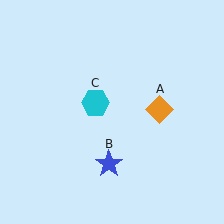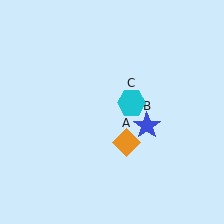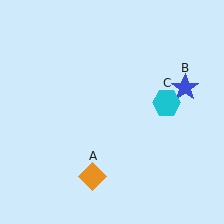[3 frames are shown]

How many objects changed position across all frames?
3 objects changed position: orange diamond (object A), blue star (object B), cyan hexagon (object C).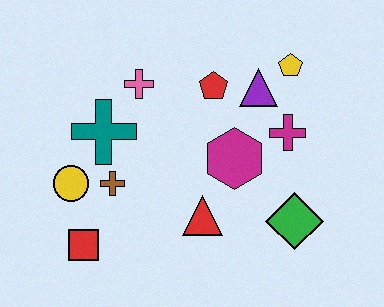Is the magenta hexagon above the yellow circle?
Yes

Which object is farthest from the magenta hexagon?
The red square is farthest from the magenta hexagon.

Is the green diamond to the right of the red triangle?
Yes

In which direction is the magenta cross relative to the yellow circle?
The magenta cross is to the right of the yellow circle.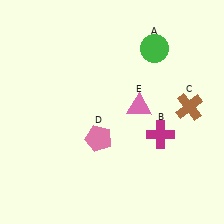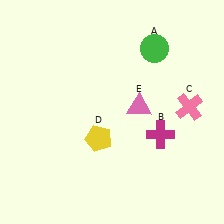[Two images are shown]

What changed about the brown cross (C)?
In Image 1, C is brown. In Image 2, it changed to pink.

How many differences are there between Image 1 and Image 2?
There are 2 differences between the two images.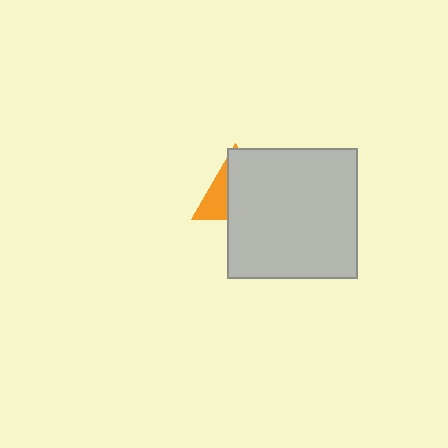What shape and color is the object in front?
The object in front is a light gray square.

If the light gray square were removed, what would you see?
You would see the complete orange triangle.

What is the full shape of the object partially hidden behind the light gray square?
The partially hidden object is an orange triangle.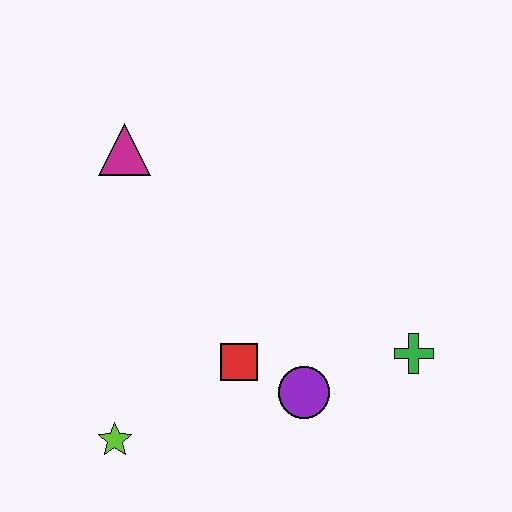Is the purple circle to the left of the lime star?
No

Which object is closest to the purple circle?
The red square is closest to the purple circle.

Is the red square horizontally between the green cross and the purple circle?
No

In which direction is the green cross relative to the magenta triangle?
The green cross is to the right of the magenta triangle.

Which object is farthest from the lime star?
The green cross is farthest from the lime star.